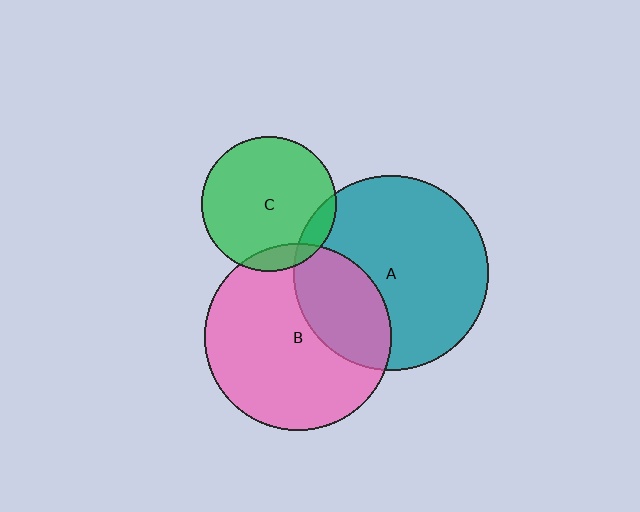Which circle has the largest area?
Circle A (teal).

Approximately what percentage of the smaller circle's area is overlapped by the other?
Approximately 30%.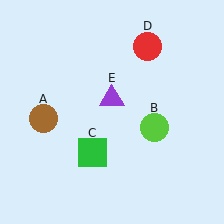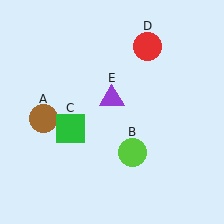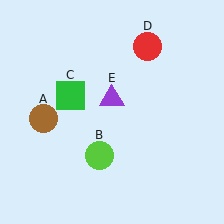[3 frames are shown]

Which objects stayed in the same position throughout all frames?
Brown circle (object A) and red circle (object D) and purple triangle (object E) remained stationary.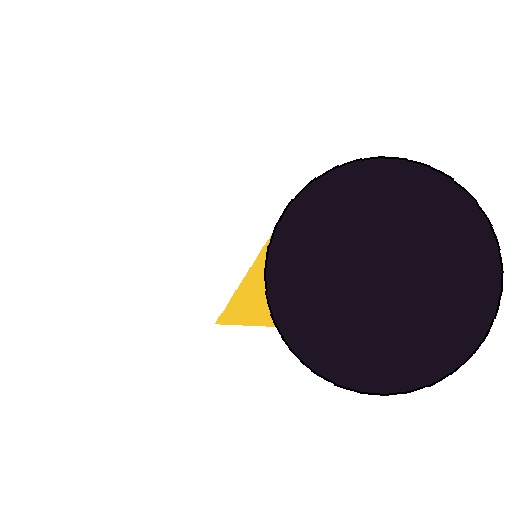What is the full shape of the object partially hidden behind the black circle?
The partially hidden object is a yellow triangle.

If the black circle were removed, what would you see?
You would see the complete yellow triangle.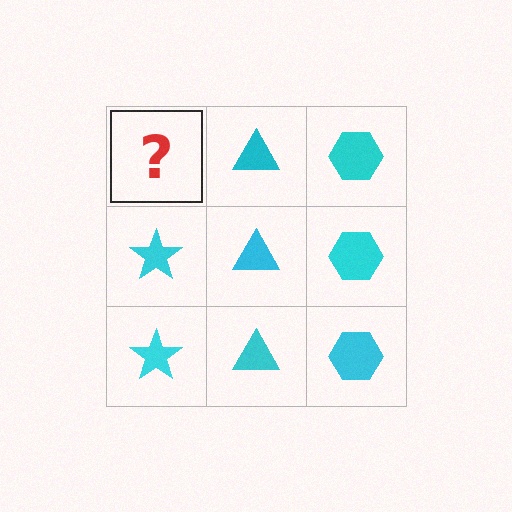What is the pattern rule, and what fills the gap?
The rule is that each column has a consistent shape. The gap should be filled with a cyan star.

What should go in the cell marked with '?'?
The missing cell should contain a cyan star.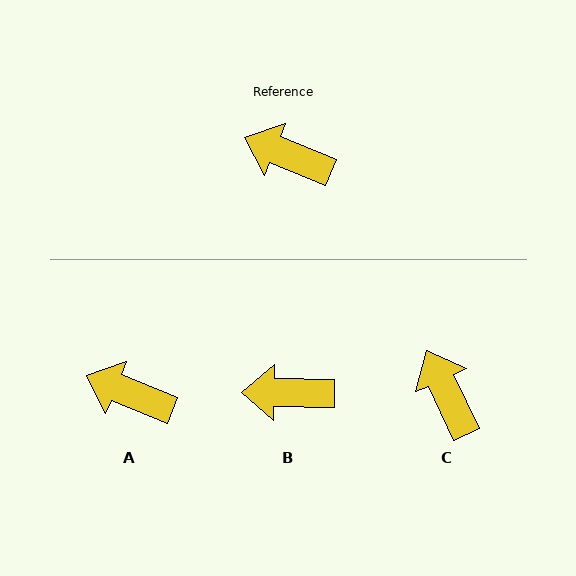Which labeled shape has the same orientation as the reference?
A.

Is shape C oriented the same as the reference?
No, it is off by about 43 degrees.